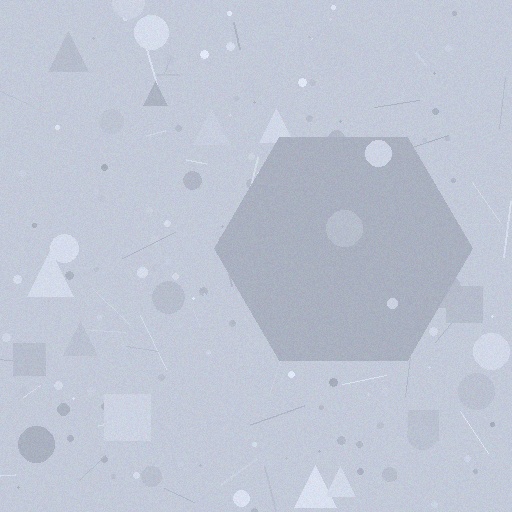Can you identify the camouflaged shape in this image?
The camouflaged shape is a hexagon.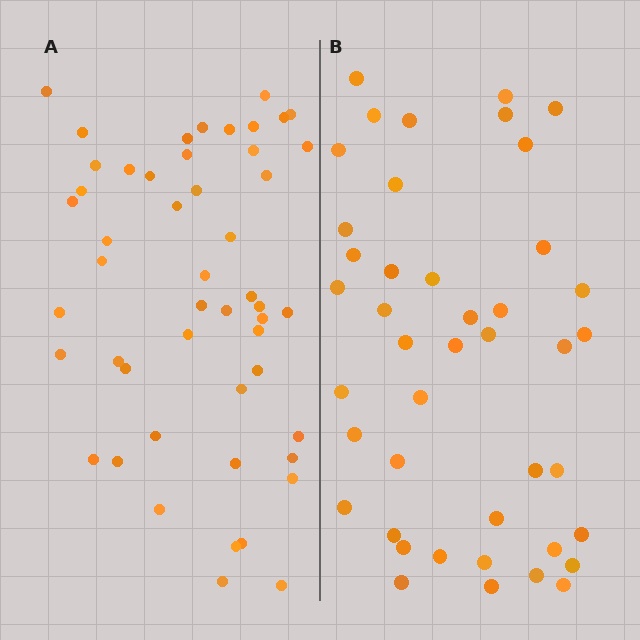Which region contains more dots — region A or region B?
Region A (the left region) has more dots.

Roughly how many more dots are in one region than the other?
Region A has roughly 8 or so more dots than region B.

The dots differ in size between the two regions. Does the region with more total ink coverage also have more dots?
No. Region B has more total ink coverage because its dots are larger, but region A actually contains more individual dots. Total area can be misleading — the number of items is what matters here.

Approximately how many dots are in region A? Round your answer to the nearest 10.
About 50 dots.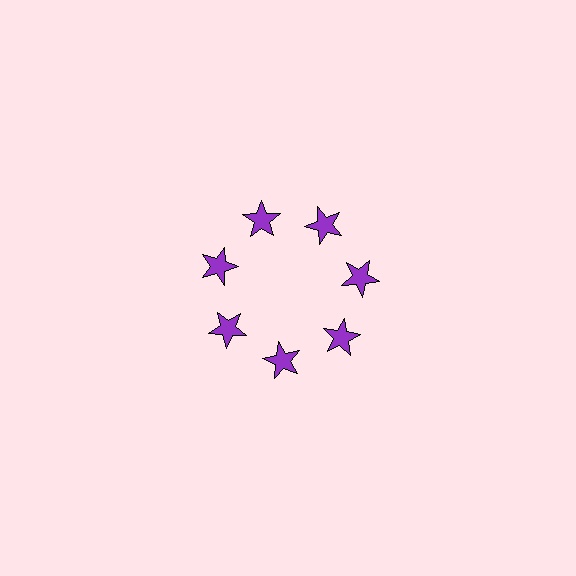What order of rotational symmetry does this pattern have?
This pattern has 7-fold rotational symmetry.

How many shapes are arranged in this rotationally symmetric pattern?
There are 7 shapes, arranged in 7 groups of 1.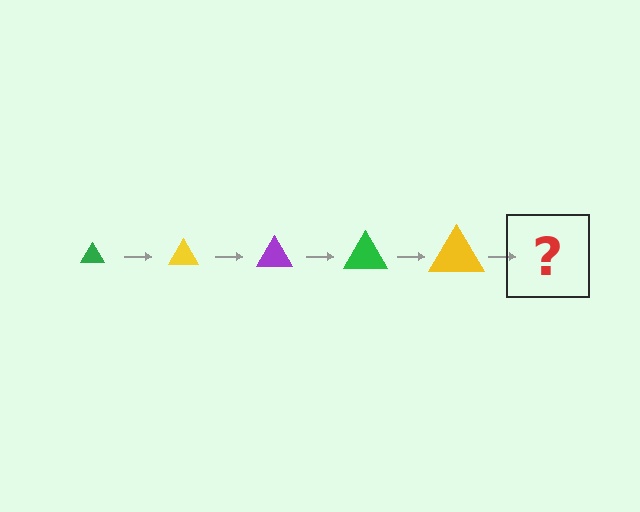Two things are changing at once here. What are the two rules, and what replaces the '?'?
The two rules are that the triangle grows larger each step and the color cycles through green, yellow, and purple. The '?' should be a purple triangle, larger than the previous one.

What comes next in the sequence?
The next element should be a purple triangle, larger than the previous one.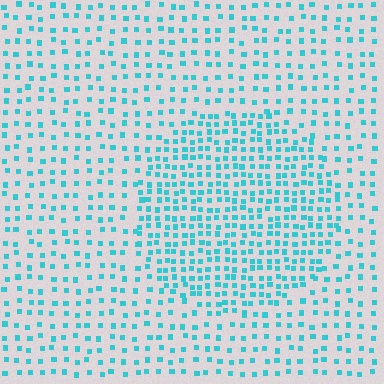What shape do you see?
I see a circle.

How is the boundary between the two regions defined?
The boundary is defined by a change in element density (approximately 1.9x ratio). All elements are the same color, size, and shape.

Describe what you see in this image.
The image contains small cyan elements arranged at two different densities. A circle-shaped region is visible where the elements are more densely packed than the surrounding area.